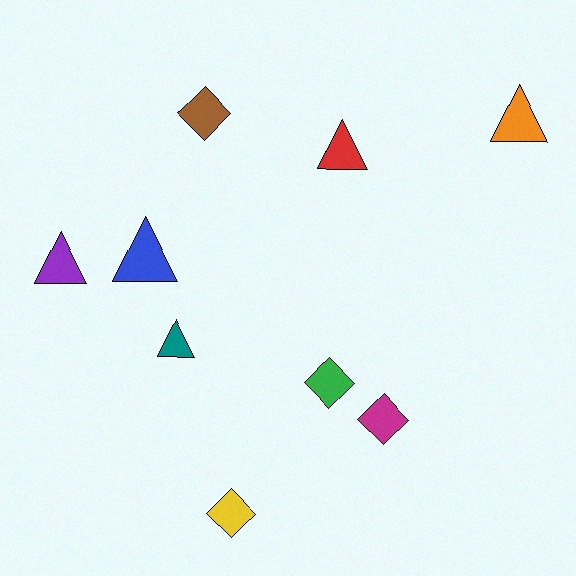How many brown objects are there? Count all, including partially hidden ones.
There is 1 brown object.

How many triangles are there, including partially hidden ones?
There are 5 triangles.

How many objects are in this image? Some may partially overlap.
There are 9 objects.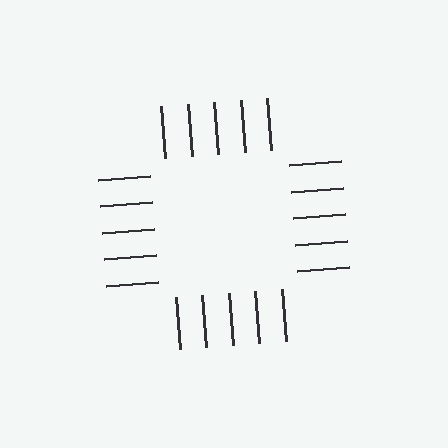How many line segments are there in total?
20 — 5 along each of the 4 edges.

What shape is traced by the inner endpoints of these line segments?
An illusory square — the line segments terminate on its edges but no continuous stroke is drawn.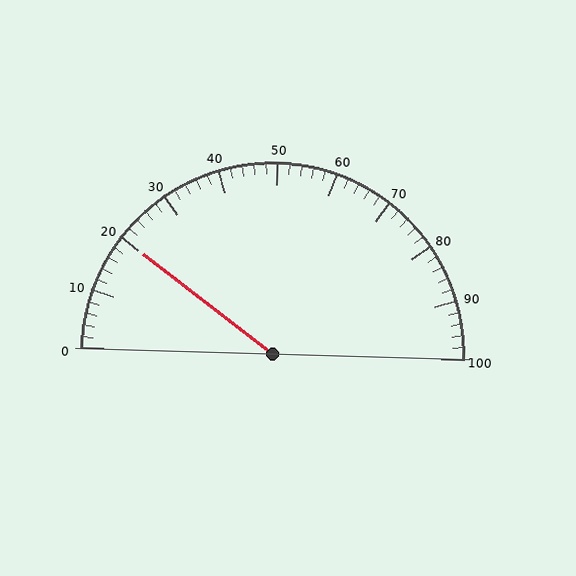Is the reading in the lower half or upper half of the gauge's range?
The reading is in the lower half of the range (0 to 100).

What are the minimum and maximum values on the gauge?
The gauge ranges from 0 to 100.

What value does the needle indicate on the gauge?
The needle indicates approximately 20.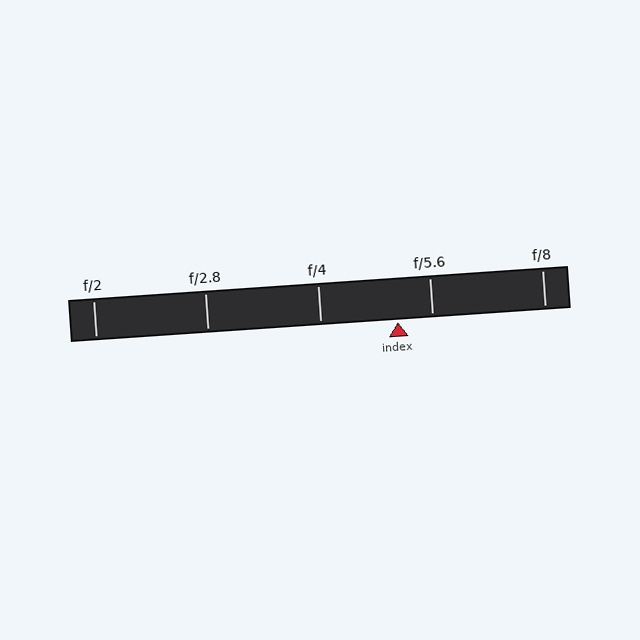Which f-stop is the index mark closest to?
The index mark is closest to f/5.6.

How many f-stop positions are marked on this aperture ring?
There are 5 f-stop positions marked.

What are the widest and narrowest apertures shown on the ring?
The widest aperture shown is f/2 and the narrowest is f/8.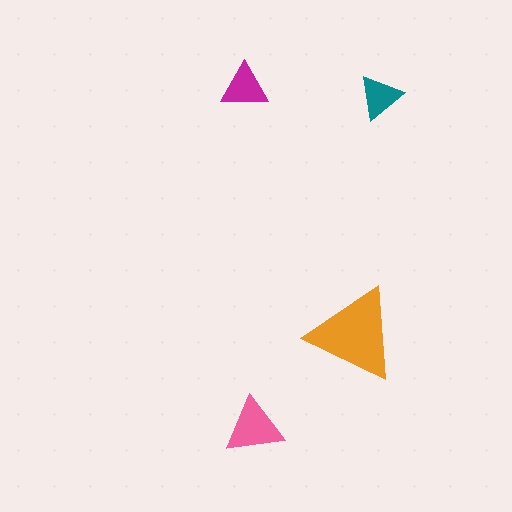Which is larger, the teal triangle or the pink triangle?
The pink one.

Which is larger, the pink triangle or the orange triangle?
The orange one.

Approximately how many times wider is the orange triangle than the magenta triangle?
About 2 times wider.